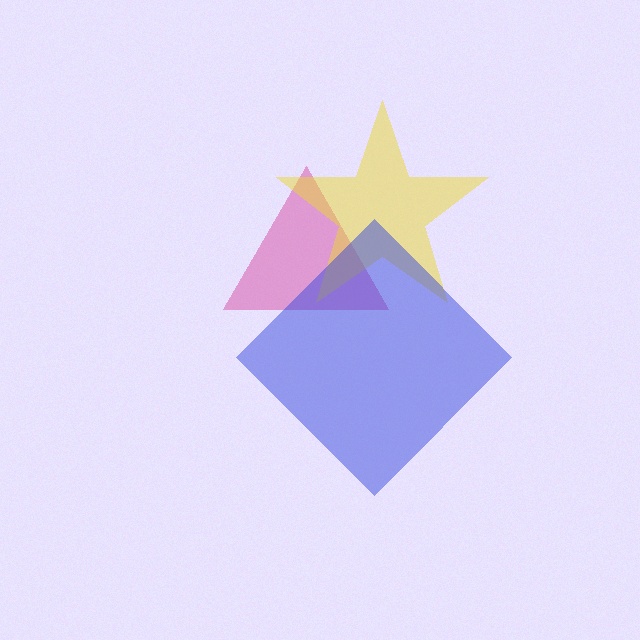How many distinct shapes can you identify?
There are 3 distinct shapes: a magenta triangle, a yellow star, a blue diamond.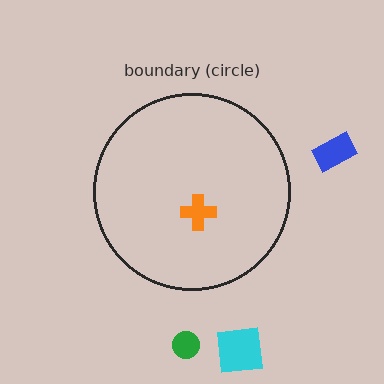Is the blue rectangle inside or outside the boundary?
Outside.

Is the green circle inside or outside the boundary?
Outside.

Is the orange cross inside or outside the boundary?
Inside.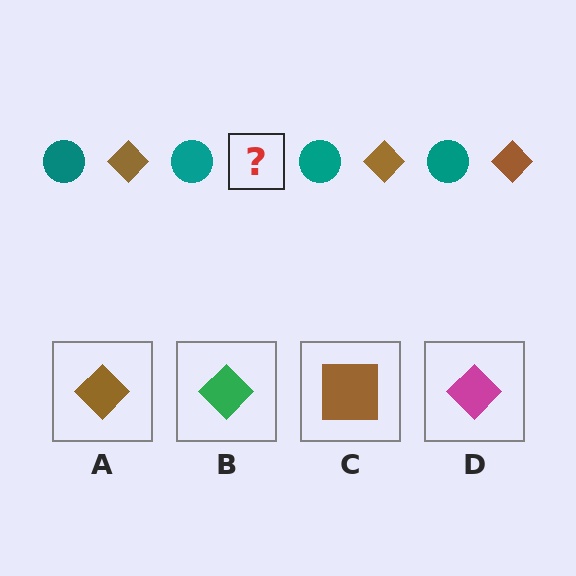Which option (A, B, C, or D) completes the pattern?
A.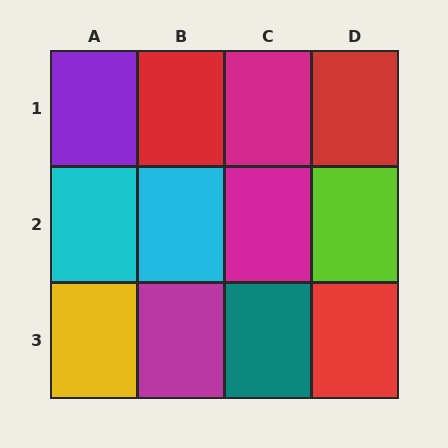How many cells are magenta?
3 cells are magenta.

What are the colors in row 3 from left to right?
Yellow, magenta, teal, red.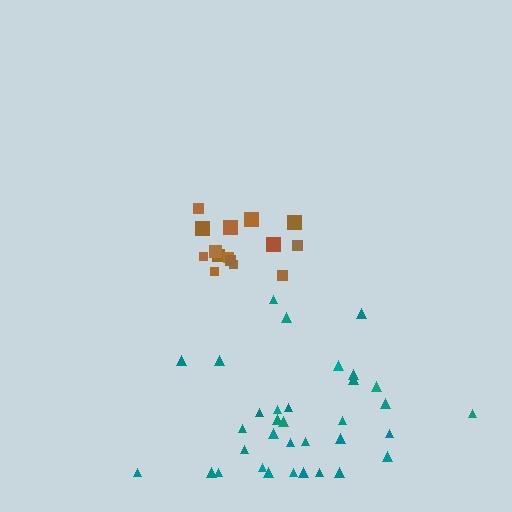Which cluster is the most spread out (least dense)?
Teal.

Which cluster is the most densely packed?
Brown.